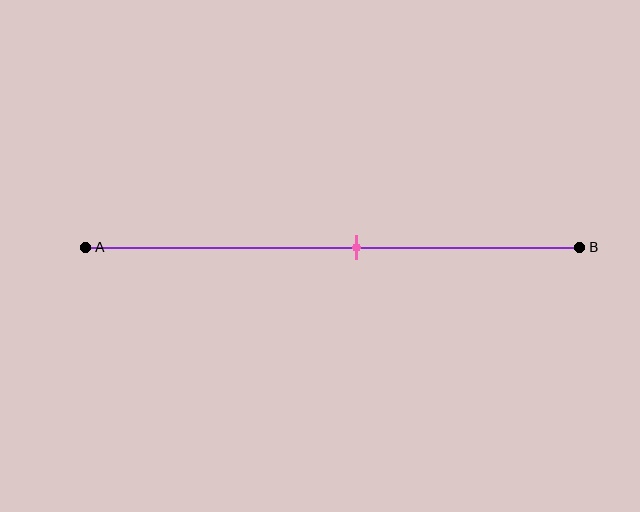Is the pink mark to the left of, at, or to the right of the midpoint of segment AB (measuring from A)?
The pink mark is to the right of the midpoint of segment AB.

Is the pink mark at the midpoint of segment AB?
No, the mark is at about 55% from A, not at the 50% midpoint.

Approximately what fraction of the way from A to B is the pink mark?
The pink mark is approximately 55% of the way from A to B.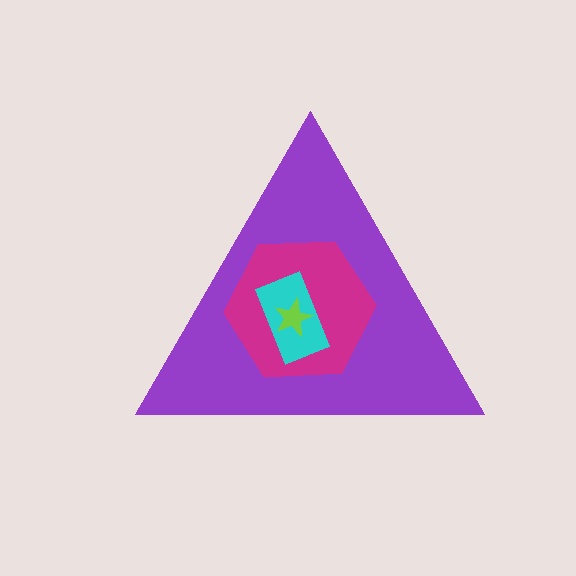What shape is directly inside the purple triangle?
The magenta hexagon.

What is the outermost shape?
The purple triangle.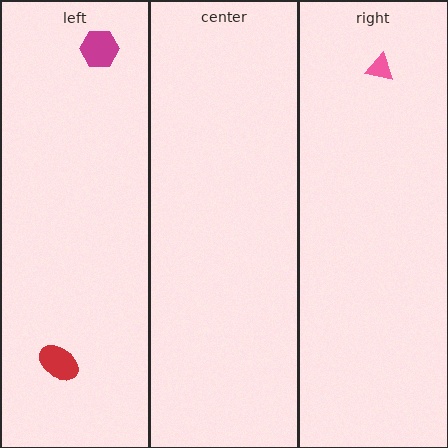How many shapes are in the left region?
2.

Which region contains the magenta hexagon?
The left region.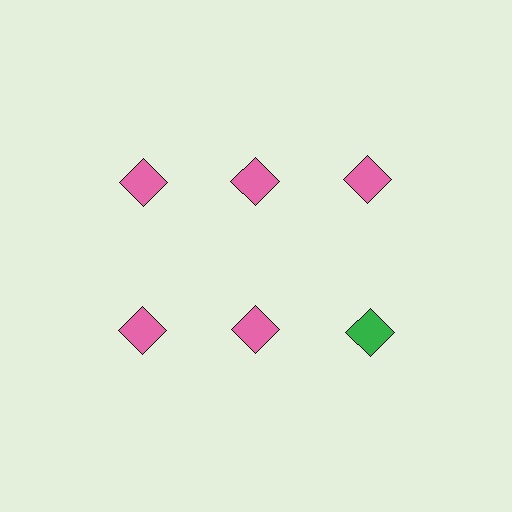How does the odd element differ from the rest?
It has a different color: green instead of pink.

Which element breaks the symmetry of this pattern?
The green diamond in the second row, center column breaks the symmetry. All other shapes are pink diamonds.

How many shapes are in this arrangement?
There are 6 shapes arranged in a grid pattern.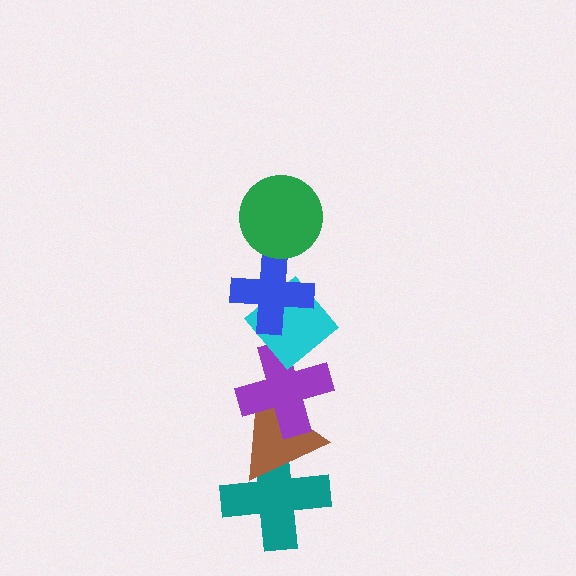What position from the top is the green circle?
The green circle is 1st from the top.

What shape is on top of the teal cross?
The brown triangle is on top of the teal cross.